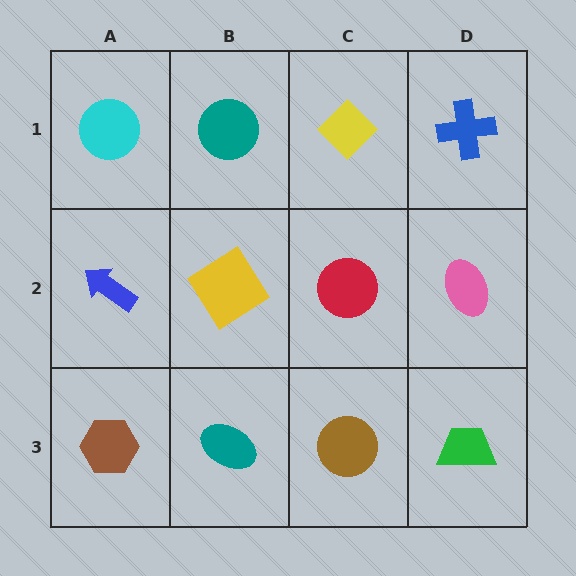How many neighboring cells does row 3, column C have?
3.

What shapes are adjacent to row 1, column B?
A yellow diamond (row 2, column B), a cyan circle (row 1, column A), a yellow diamond (row 1, column C).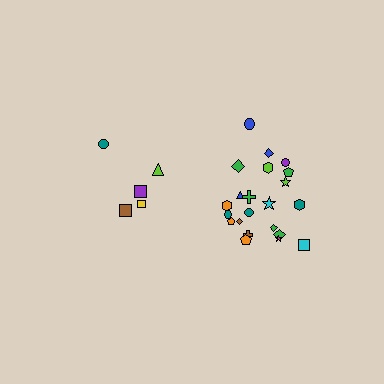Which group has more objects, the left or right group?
The right group.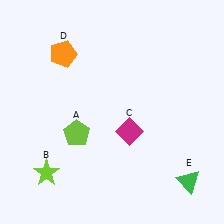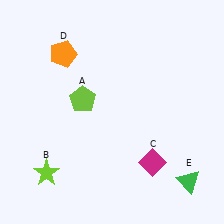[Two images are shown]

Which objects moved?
The objects that moved are: the lime pentagon (A), the magenta diamond (C).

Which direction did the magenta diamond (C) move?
The magenta diamond (C) moved down.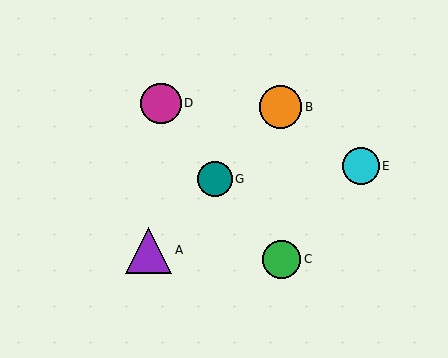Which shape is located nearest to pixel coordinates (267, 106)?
The orange circle (labeled B) at (281, 107) is nearest to that location.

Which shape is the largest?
The purple triangle (labeled A) is the largest.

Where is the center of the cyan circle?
The center of the cyan circle is at (361, 166).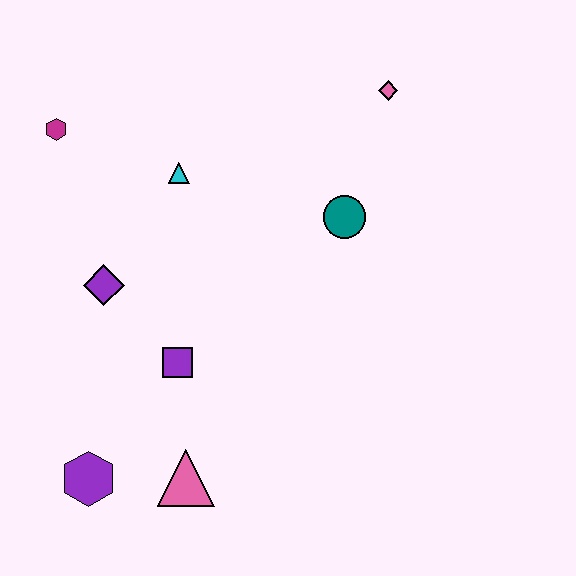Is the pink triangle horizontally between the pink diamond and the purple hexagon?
Yes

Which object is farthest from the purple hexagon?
The pink diamond is farthest from the purple hexagon.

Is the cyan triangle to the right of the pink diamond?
No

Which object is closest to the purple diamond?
The purple square is closest to the purple diamond.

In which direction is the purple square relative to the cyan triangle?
The purple square is below the cyan triangle.